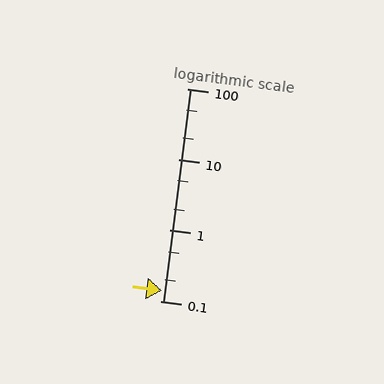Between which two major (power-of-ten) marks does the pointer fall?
The pointer is between 0.1 and 1.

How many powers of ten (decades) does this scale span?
The scale spans 3 decades, from 0.1 to 100.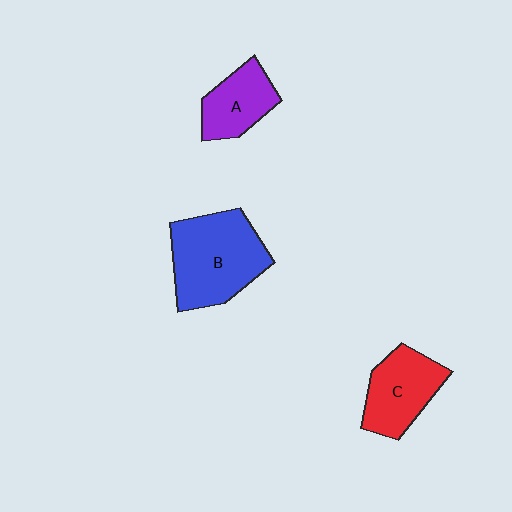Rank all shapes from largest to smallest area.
From largest to smallest: B (blue), C (red), A (purple).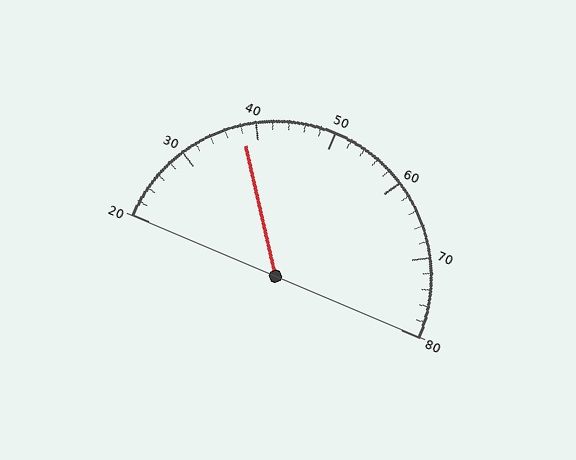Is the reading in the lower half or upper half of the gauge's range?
The reading is in the lower half of the range (20 to 80).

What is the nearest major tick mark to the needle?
The nearest major tick mark is 40.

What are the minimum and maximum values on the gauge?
The gauge ranges from 20 to 80.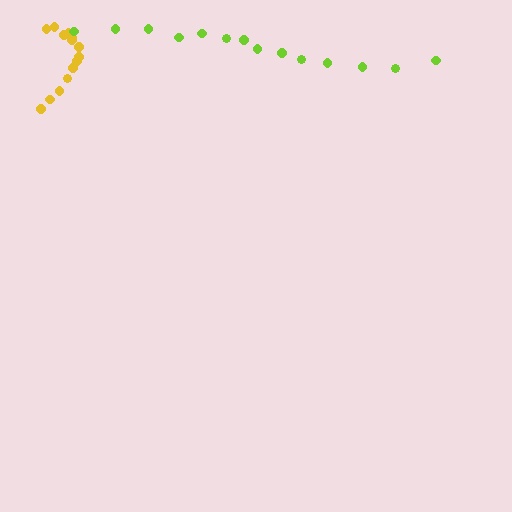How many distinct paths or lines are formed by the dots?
There are 2 distinct paths.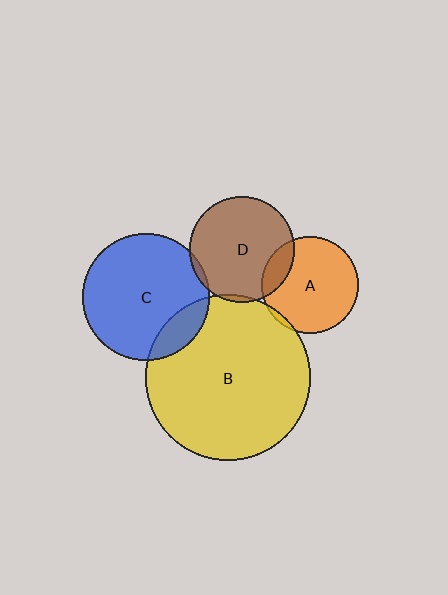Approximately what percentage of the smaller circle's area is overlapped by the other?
Approximately 5%.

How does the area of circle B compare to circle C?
Approximately 1.7 times.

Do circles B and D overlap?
Yes.